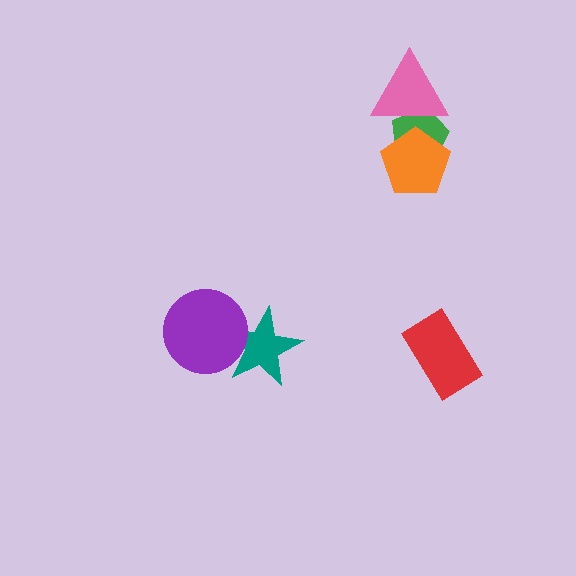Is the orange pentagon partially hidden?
Yes, it is partially covered by another shape.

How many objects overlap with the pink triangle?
2 objects overlap with the pink triangle.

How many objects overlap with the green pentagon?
2 objects overlap with the green pentagon.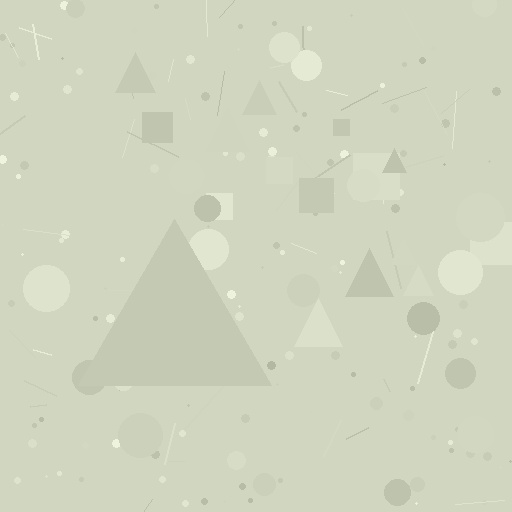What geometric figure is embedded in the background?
A triangle is embedded in the background.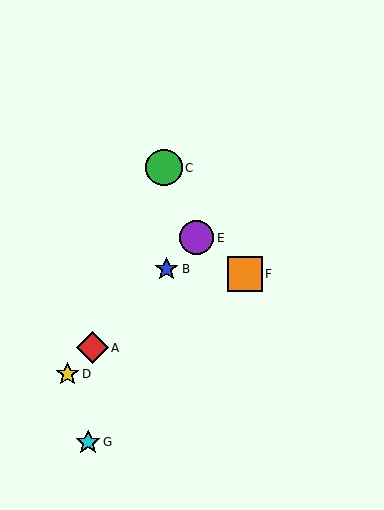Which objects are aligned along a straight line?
Objects A, B, D, E are aligned along a straight line.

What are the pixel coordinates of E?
Object E is at (197, 238).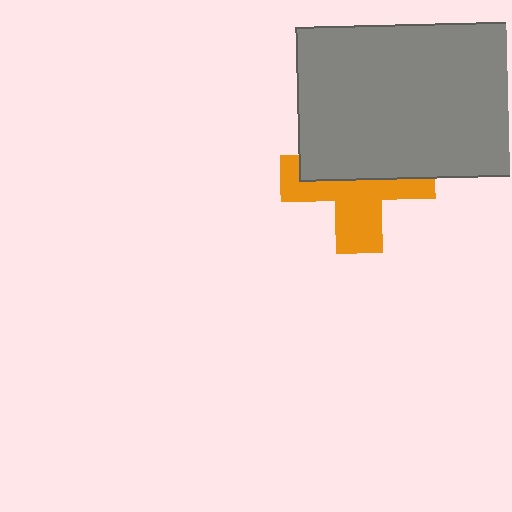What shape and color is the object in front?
The object in front is a gray rectangle.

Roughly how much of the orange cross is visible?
About half of it is visible (roughly 49%).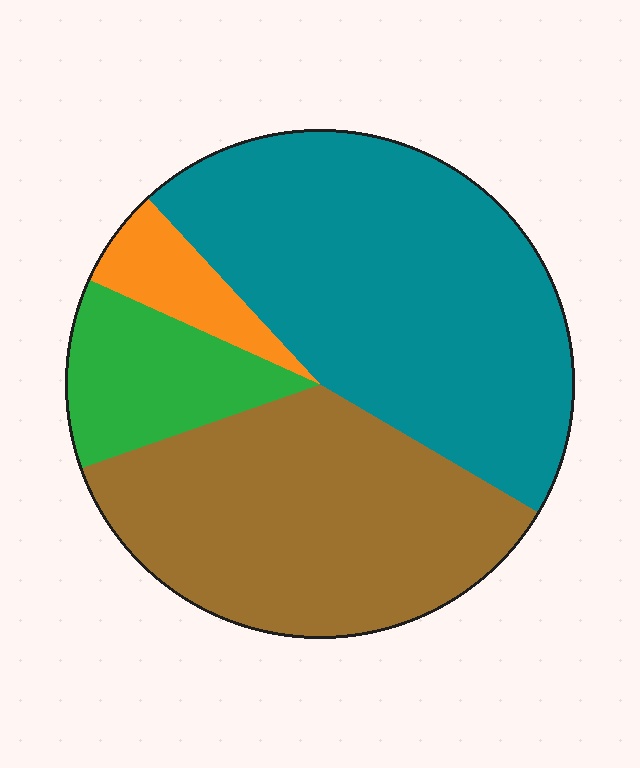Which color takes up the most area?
Teal, at roughly 45%.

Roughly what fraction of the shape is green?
Green covers 12% of the shape.